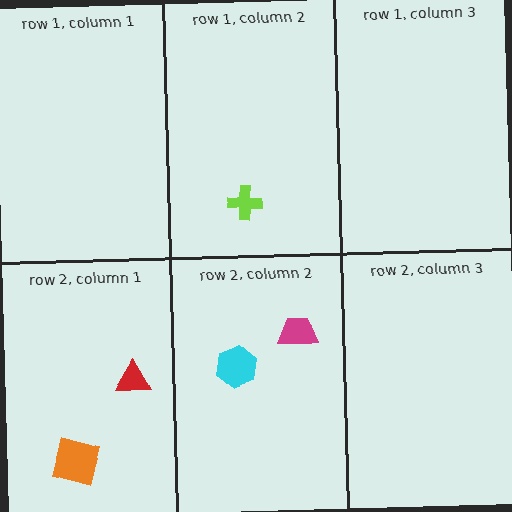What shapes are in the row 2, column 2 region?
The magenta trapezoid, the cyan hexagon.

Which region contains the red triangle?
The row 2, column 1 region.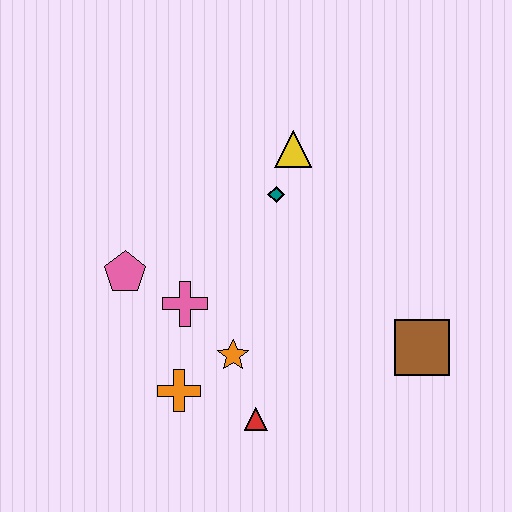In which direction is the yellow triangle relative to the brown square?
The yellow triangle is above the brown square.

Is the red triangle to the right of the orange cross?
Yes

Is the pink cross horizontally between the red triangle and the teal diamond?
No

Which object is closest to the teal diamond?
The yellow triangle is closest to the teal diamond.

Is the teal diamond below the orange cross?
No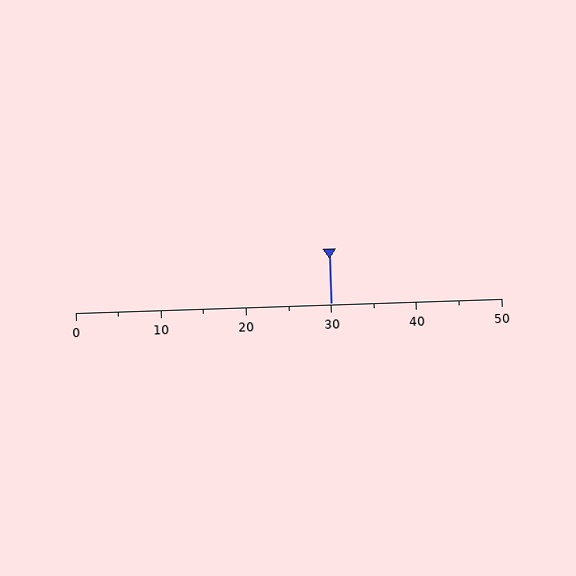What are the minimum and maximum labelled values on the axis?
The axis runs from 0 to 50.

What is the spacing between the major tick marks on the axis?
The major ticks are spaced 10 apart.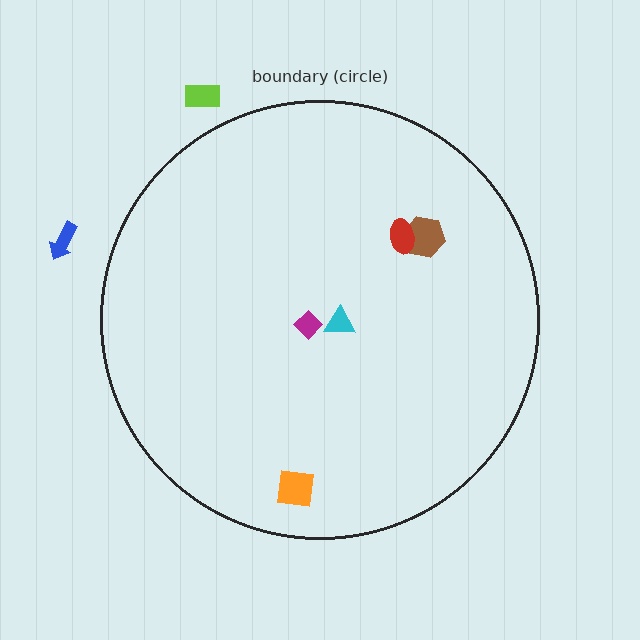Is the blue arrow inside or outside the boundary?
Outside.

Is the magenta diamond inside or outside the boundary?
Inside.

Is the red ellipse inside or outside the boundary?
Inside.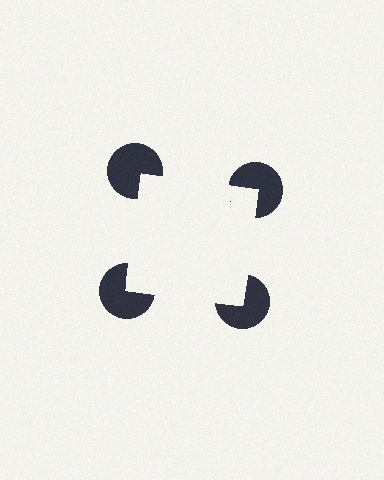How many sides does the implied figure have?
4 sides.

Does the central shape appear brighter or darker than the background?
It typically appears slightly brighter than the background, even though no actual brightness change is drawn.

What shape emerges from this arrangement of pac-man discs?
An illusory square — its edges are inferred from the aligned wedge cuts in the pac-man discs, not physically drawn.